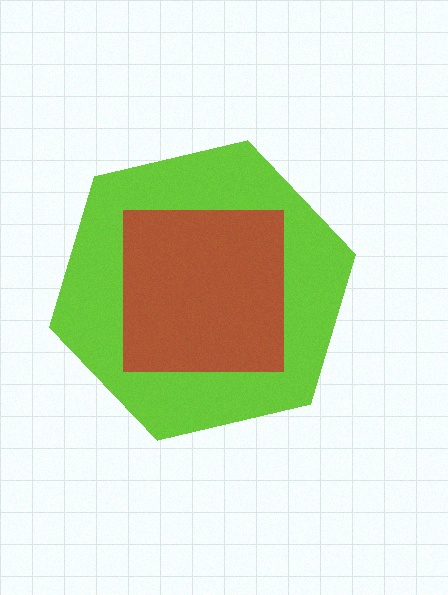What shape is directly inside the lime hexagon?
The brown square.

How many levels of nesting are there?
2.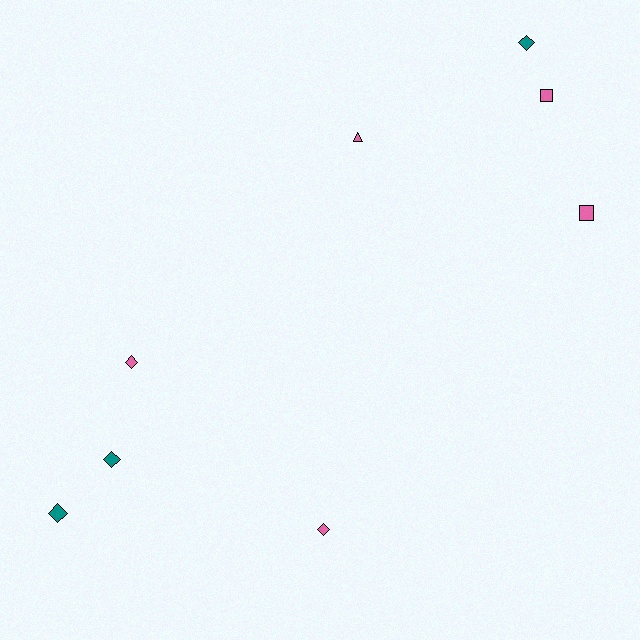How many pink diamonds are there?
There are 2 pink diamonds.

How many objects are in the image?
There are 8 objects.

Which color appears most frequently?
Pink, with 5 objects.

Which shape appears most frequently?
Diamond, with 5 objects.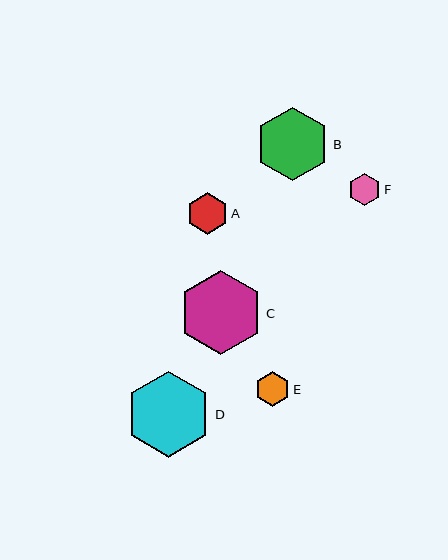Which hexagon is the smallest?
Hexagon F is the smallest with a size of approximately 32 pixels.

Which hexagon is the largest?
Hexagon D is the largest with a size of approximately 86 pixels.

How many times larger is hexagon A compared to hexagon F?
Hexagon A is approximately 1.3 times the size of hexagon F.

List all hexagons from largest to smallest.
From largest to smallest: D, C, B, A, E, F.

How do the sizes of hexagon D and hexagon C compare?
Hexagon D and hexagon C are approximately the same size.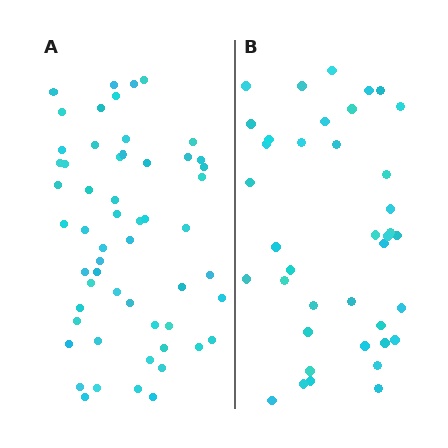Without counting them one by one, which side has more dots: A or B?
Region A (the left region) has more dots.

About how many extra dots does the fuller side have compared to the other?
Region A has approximately 15 more dots than region B.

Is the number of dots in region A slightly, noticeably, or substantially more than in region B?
Region A has noticeably more, but not dramatically so. The ratio is roughly 1.4 to 1.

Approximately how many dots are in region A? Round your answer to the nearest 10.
About 60 dots. (The exact count is 56, which rounds to 60.)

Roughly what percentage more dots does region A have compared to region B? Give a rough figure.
About 45% more.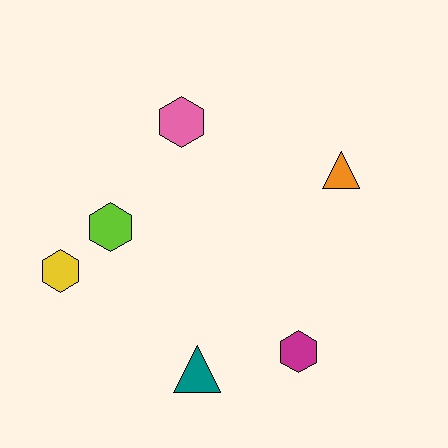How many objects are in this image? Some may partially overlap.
There are 6 objects.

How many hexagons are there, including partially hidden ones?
There are 4 hexagons.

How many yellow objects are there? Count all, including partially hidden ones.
There is 1 yellow object.